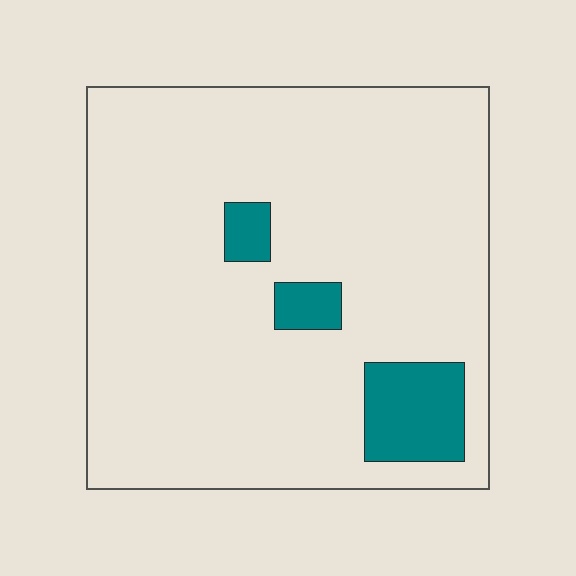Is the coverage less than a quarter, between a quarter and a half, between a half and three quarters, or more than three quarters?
Less than a quarter.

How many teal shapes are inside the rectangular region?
3.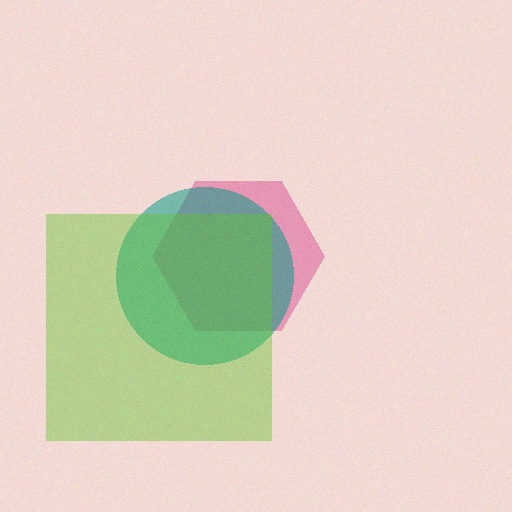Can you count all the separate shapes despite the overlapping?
Yes, there are 3 separate shapes.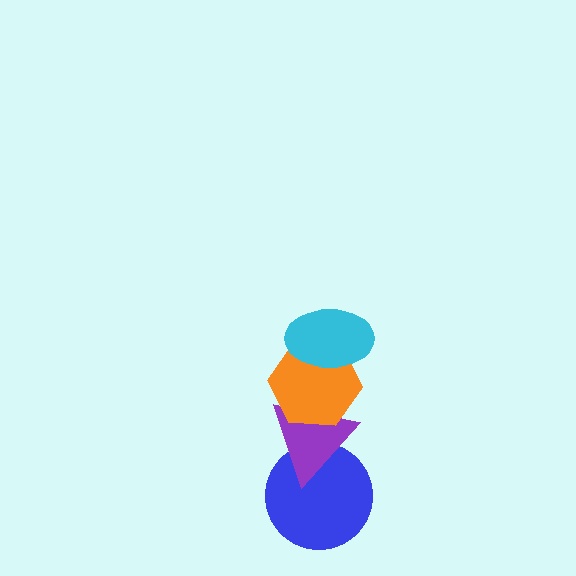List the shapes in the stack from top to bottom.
From top to bottom: the cyan ellipse, the orange hexagon, the purple triangle, the blue circle.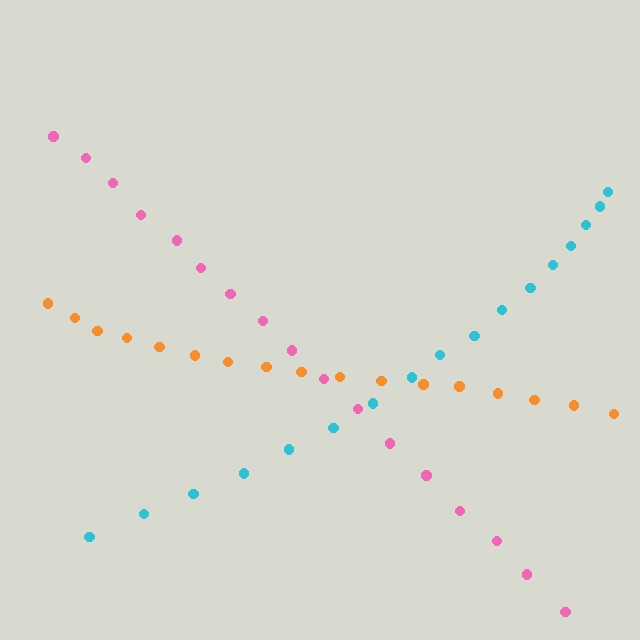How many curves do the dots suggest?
There are 3 distinct paths.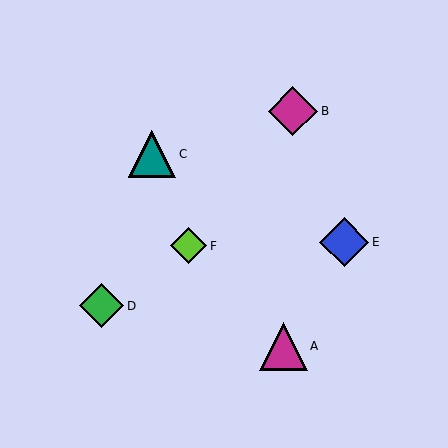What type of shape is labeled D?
Shape D is a green diamond.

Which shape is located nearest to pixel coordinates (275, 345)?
The magenta triangle (labeled A) at (283, 346) is nearest to that location.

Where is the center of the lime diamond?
The center of the lime diamond is at (189, 246).